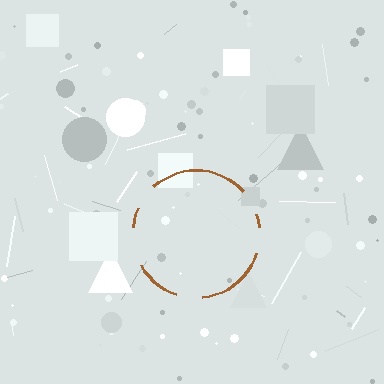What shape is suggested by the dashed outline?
The dashed outline suggests a circle.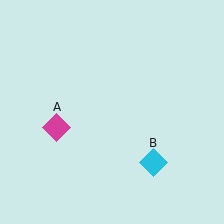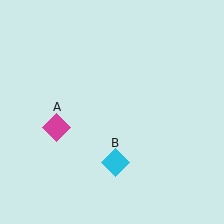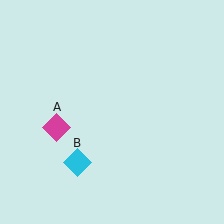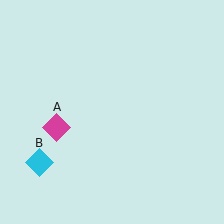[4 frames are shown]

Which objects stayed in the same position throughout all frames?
Magenta diamond (object A) remained stationary.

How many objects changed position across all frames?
1 object changed position: cyan diamond (object B).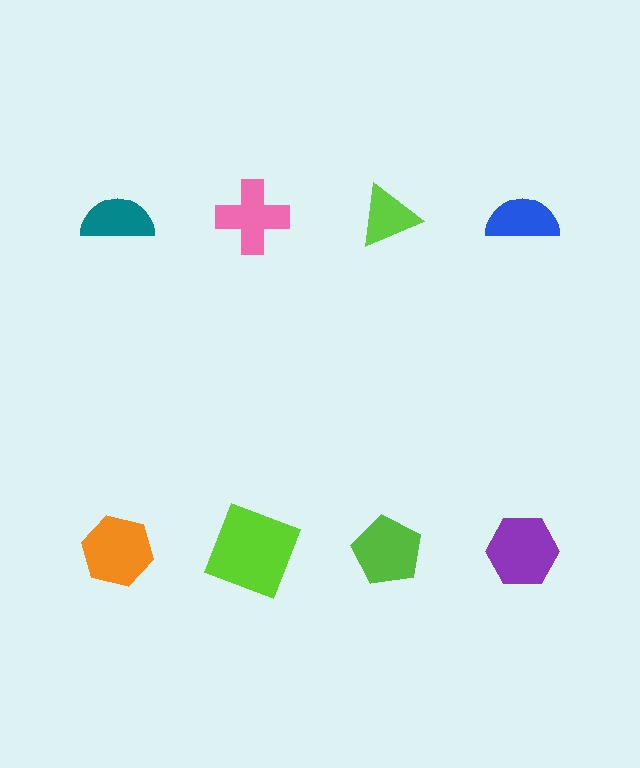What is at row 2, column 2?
A lime square.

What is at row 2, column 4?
A purple hexagon.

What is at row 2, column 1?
An orange hexagon.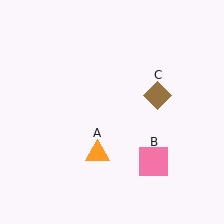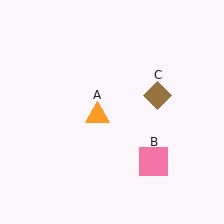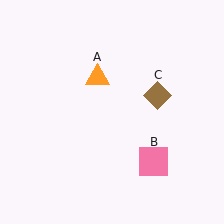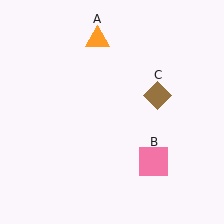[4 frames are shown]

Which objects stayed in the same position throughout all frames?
Pink square (object B) and brown diamond (object C) remained stationary.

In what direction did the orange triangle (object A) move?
The orange triangle (object A) moved up.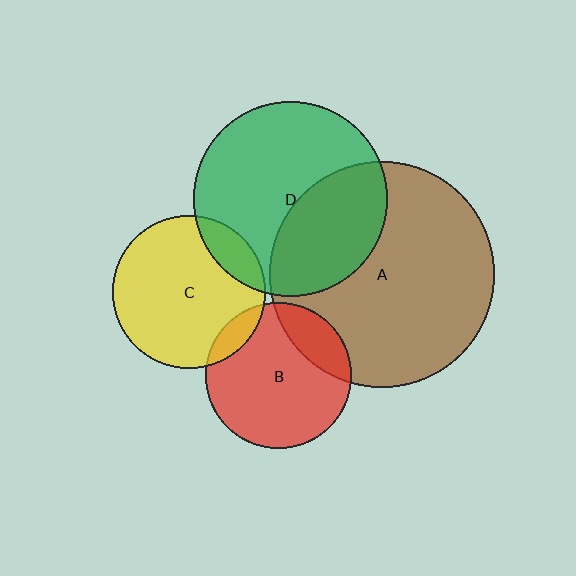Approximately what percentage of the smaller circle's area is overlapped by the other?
Approximately 20%.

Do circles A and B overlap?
Yes.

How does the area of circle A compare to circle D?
Approximately 1.3 times.